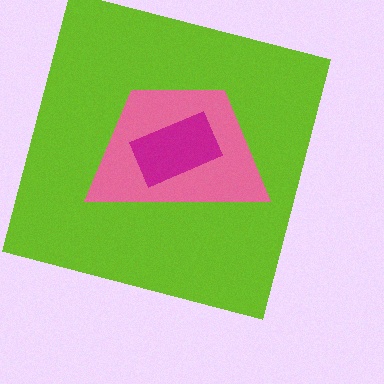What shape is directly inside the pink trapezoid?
The magenta rectangle.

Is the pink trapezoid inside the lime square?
Yes.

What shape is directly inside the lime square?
The pink trapezoid.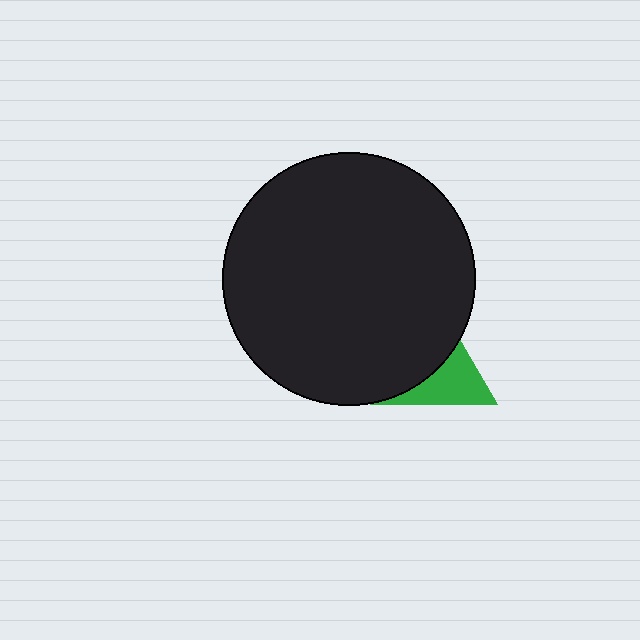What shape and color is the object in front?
The object in front is a black circle.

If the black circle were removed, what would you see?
You would see the complete green triangle.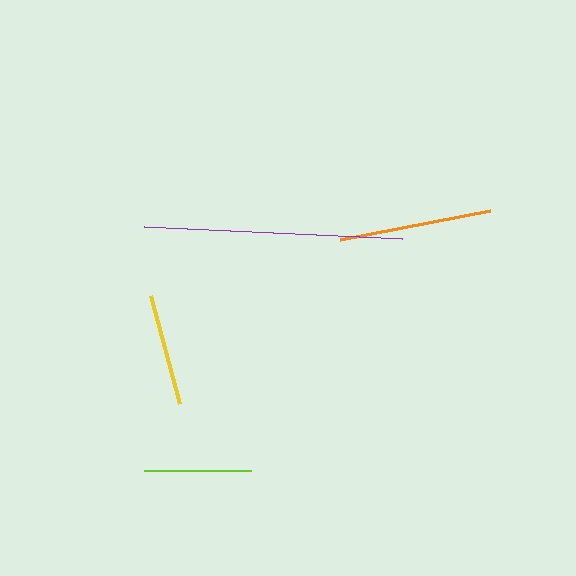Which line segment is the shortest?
The lime line is the shortest at approximately 107 pixels.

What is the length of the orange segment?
The orange segment is approximately 153 pixels long.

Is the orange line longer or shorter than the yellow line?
The orange line is longer than the yellow line.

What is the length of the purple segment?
The purple segment is approximately 258 pixels long.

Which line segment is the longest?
The purple line is the longest at approximately 258 pixels.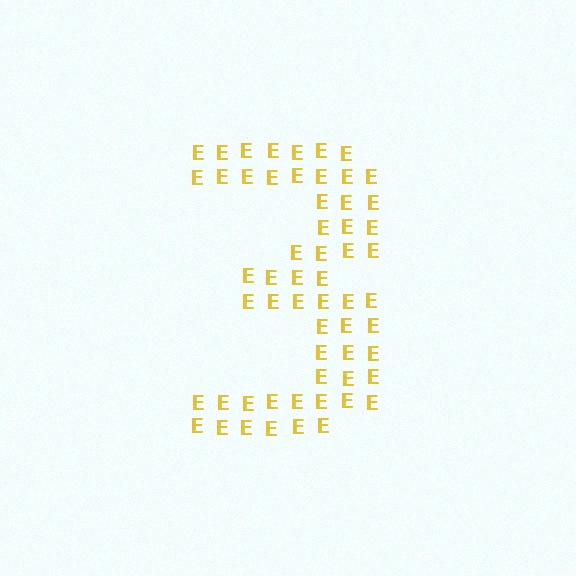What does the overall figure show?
The overall figure shows the digit 3.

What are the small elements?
The small elements are letter E's.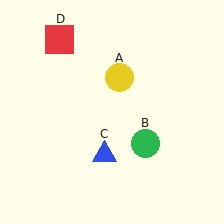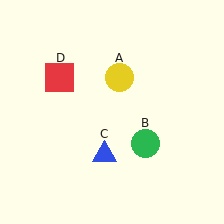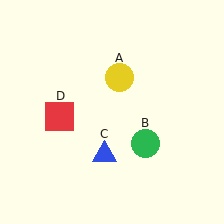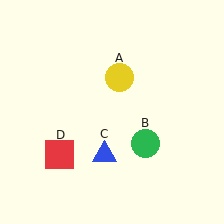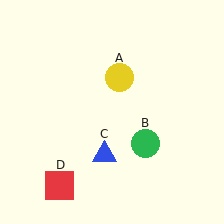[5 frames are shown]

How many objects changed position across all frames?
1 object changed position: red square (object D).